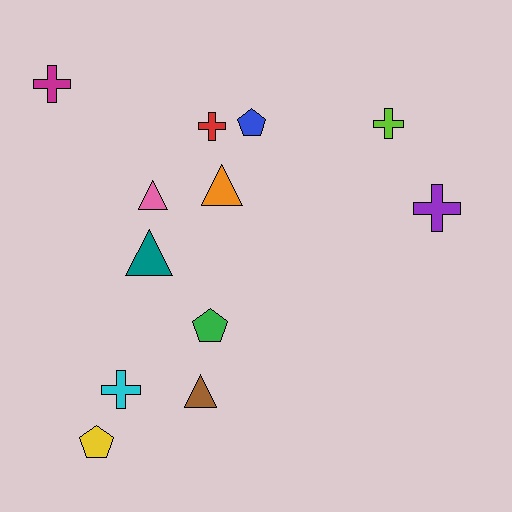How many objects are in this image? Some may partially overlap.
There are 12 objects.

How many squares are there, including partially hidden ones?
There are no squares.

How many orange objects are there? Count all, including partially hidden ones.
There is 1 orange object.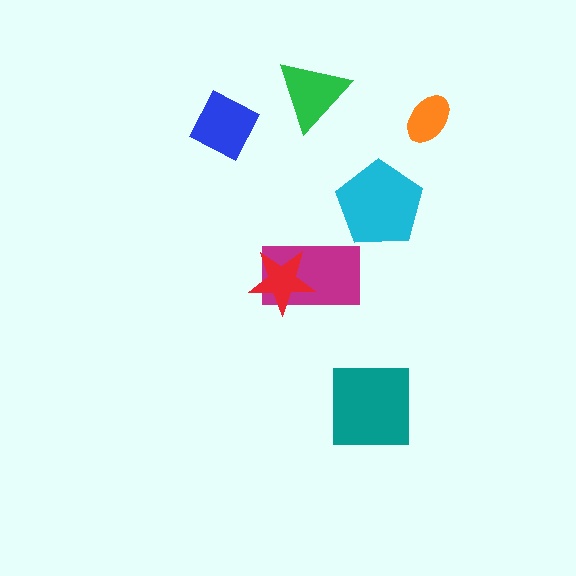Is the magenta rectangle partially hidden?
Yes, it is partially covered by another shape.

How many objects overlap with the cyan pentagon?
0 objects overlap with the cyan pentagon.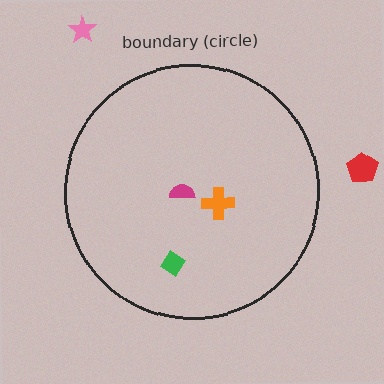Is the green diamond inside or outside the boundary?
Inside.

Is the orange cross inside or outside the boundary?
Inside.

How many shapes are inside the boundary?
3 inside, 2 outside.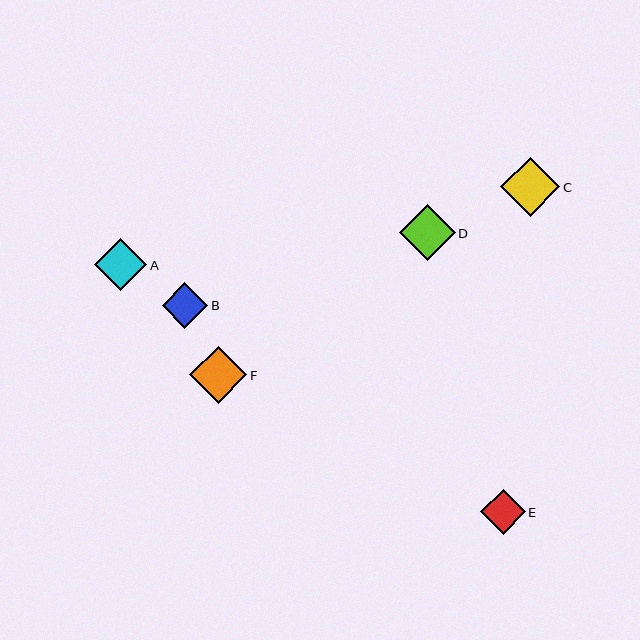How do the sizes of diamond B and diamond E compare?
Diamond B and diamond E are approximately the same size.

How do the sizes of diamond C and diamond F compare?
Diamond C and diamond F are approximately the same size.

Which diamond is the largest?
Diamond C is the largest with a size of approximately 59 pixels.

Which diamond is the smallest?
Diamond E is the smallest with a size of approximately 45 pixels.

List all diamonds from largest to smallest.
From largest to smallest: C, F, D, A, B, E.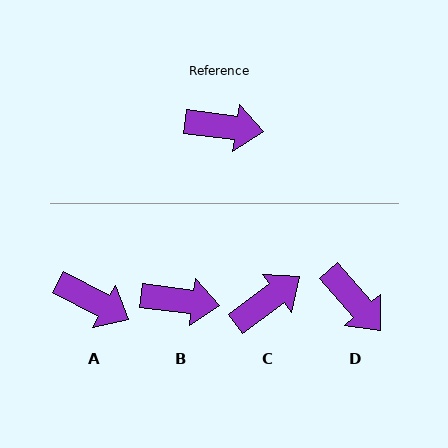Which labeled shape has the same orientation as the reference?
B.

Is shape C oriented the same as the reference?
No, it is off by about 44 degrees.